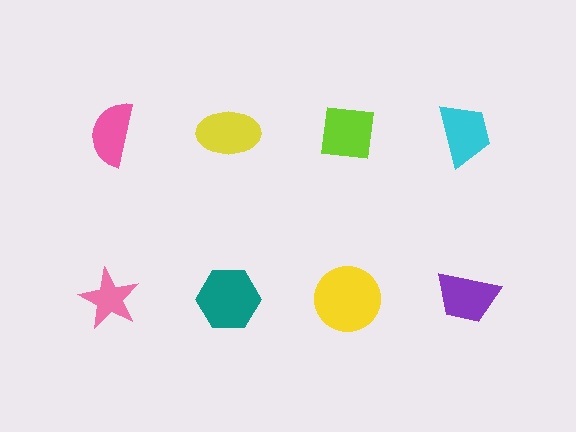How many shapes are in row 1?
4 shapes.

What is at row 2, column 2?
A teal hexagon.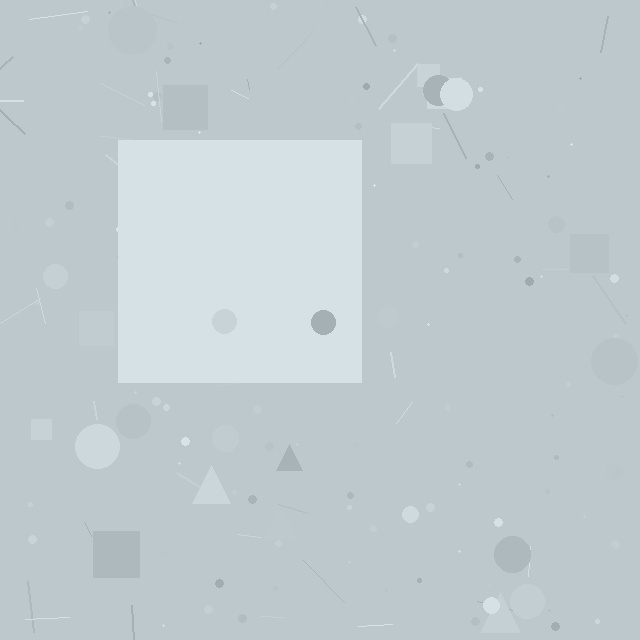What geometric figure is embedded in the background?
A square is embedded in the background.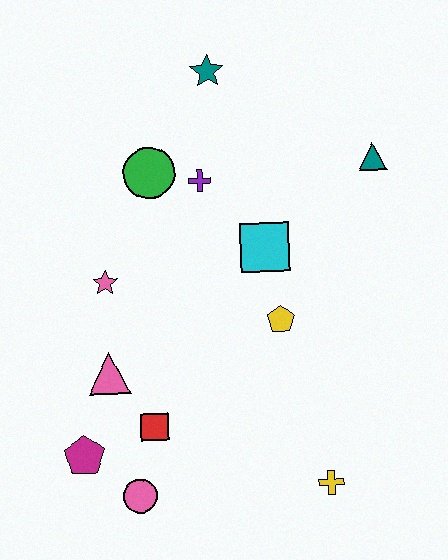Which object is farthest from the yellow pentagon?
The teal star is farthest from the yellow pentagon.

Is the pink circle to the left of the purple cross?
Yes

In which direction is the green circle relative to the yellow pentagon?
The green circle is above the yellow pentagon.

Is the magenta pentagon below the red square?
Yes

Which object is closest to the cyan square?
The yellow pentagon is closest to the cyan square.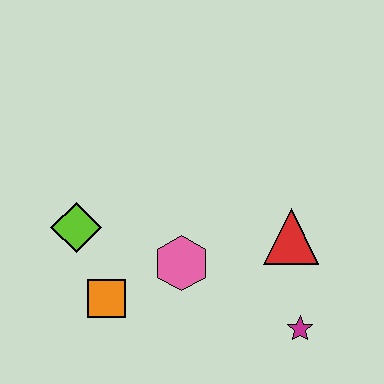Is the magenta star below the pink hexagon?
Yes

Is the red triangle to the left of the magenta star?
Yes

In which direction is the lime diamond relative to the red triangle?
The lime diamond is to the left of the red triangle.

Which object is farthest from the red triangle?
The lime diamond is farthest from the red triangle.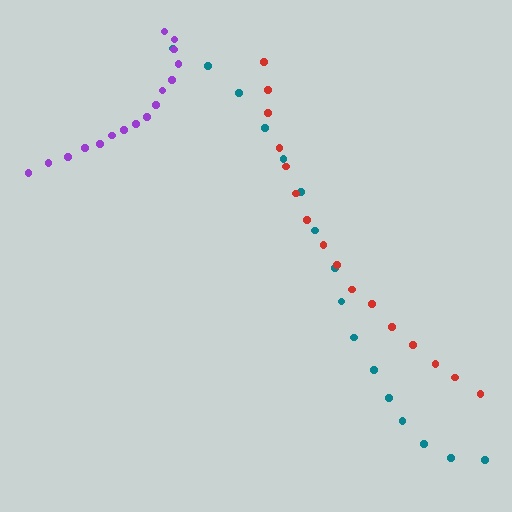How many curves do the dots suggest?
There are 3 distinct paths.